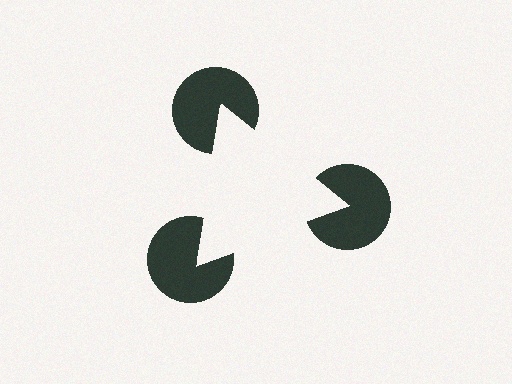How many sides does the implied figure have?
3 sides.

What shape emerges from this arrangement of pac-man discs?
An illusory triangle — its edges are inferred from the aligned wedge cuts in the pac-man discs, not physically drawn.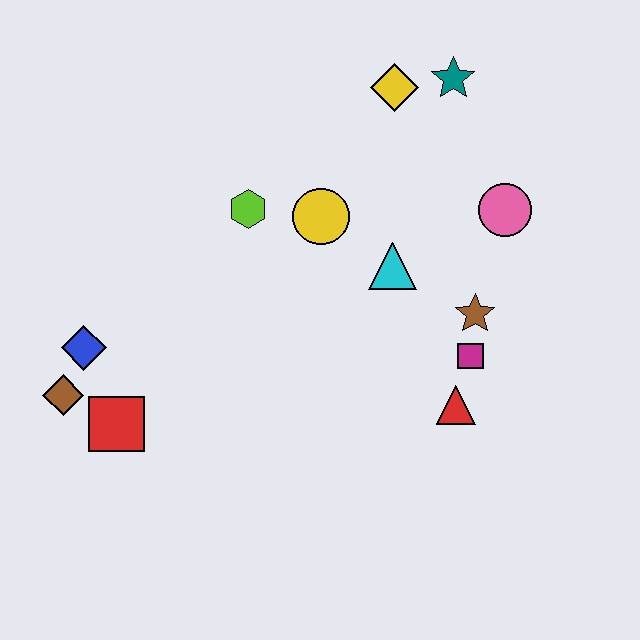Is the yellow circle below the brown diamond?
No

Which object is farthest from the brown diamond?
The teal star is farthest from the brown diamond.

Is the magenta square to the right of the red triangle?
Yes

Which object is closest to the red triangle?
The magenta square is closest to the red triangle.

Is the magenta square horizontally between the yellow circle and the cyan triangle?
No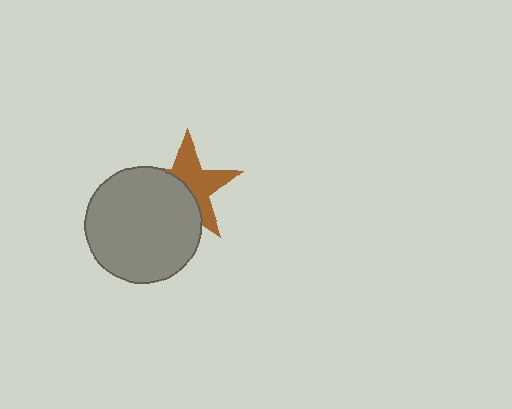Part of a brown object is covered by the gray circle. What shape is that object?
It is a star.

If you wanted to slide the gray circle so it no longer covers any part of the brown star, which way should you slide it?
Slide it toward the lower-left — that is the most direct way to separate the two shapes.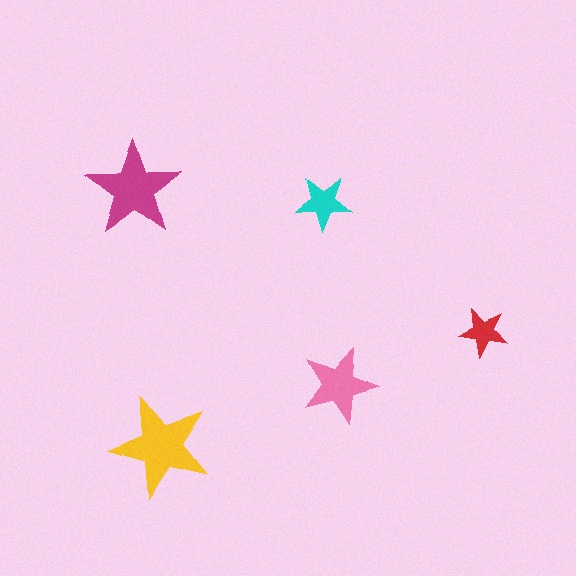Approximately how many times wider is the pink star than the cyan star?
About 1.5 times wider.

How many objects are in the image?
There are 5 objects in the image.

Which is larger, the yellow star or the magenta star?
The yellow one.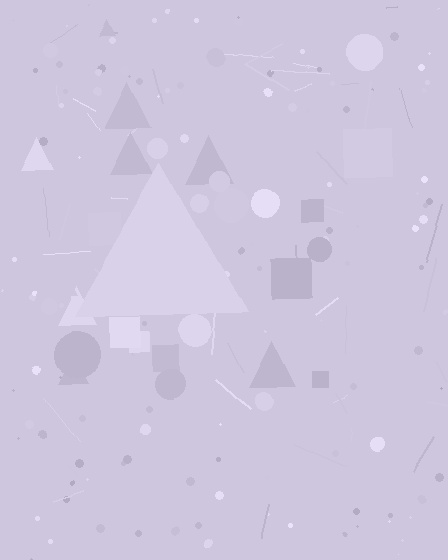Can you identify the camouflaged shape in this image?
The camouflaged shape is a triangle.